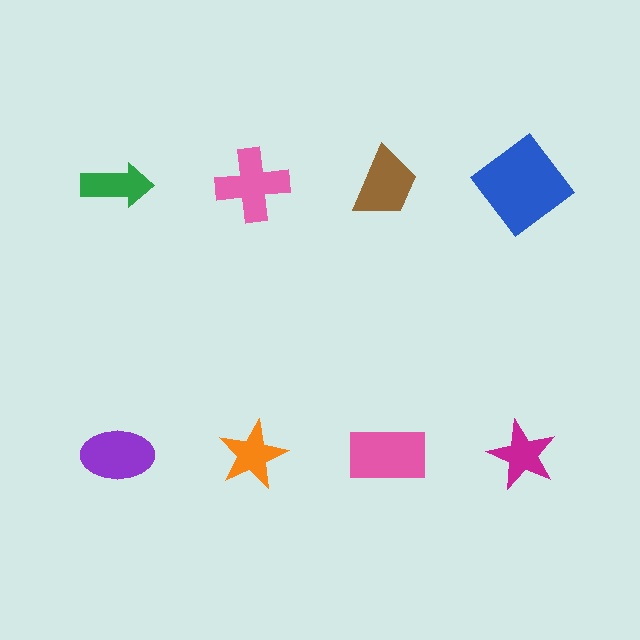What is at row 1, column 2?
A pink cross.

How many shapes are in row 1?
4 shapes.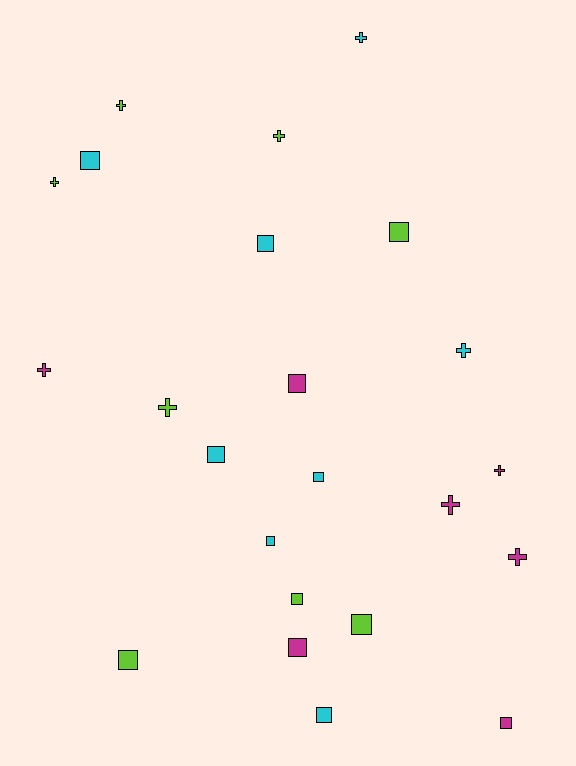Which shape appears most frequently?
Square, with 13 objects.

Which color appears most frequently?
Lime, with 8 objects.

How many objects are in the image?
There are 23 objects.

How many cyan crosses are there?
There are 2 cyan crosses.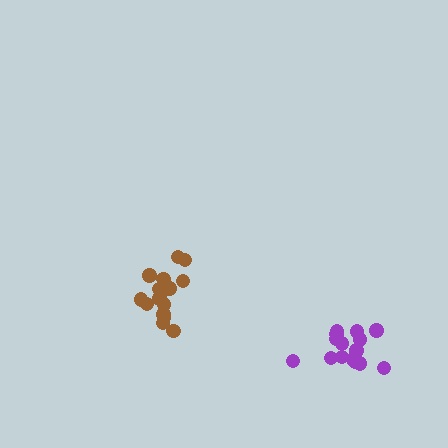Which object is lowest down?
The purple cluster is bottommost.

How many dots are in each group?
Group 1: 15 dots, Group 2: 16 dots (31 total).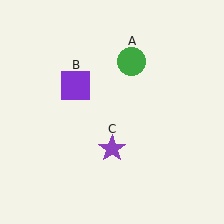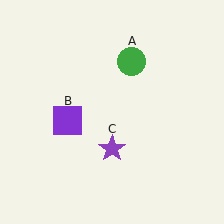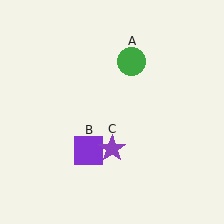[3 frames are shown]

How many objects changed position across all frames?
1 object changed position: purple square (object B).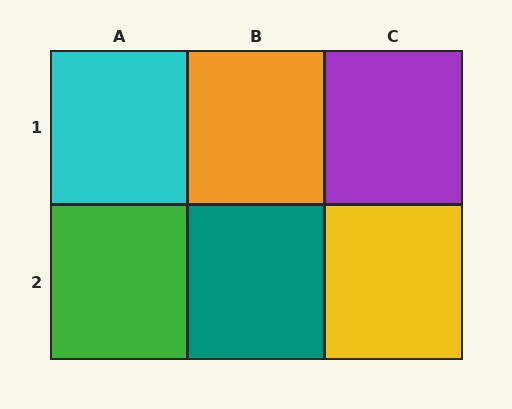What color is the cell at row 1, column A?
Cyan.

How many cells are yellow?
1 cell is yellow.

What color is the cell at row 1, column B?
Orange.